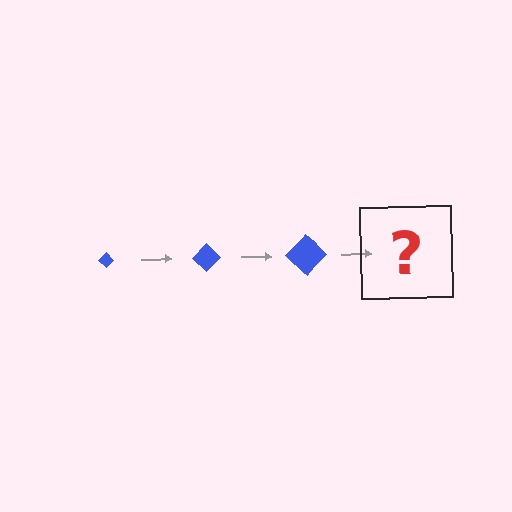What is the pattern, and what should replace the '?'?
The pattern is that the diamond gets progressively larger each step. The '?' should be a blue diamond, larger than the previous one.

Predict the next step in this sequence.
The next step is a blue diamond, larger than the previous one.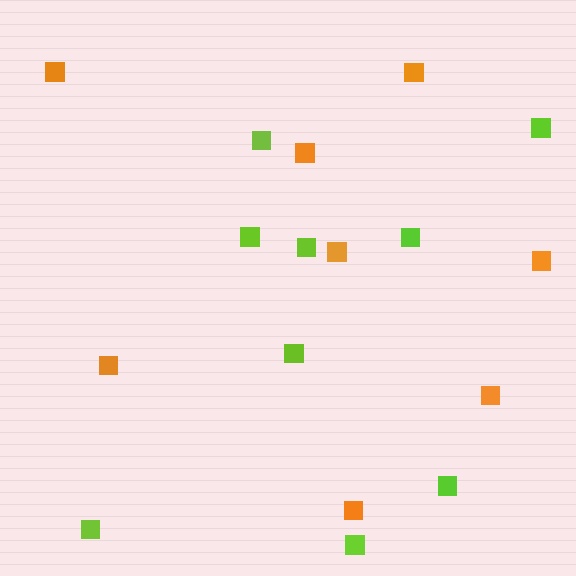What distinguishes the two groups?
There are 2 groups: one group of orange squares (8) and one group of lime squares (9).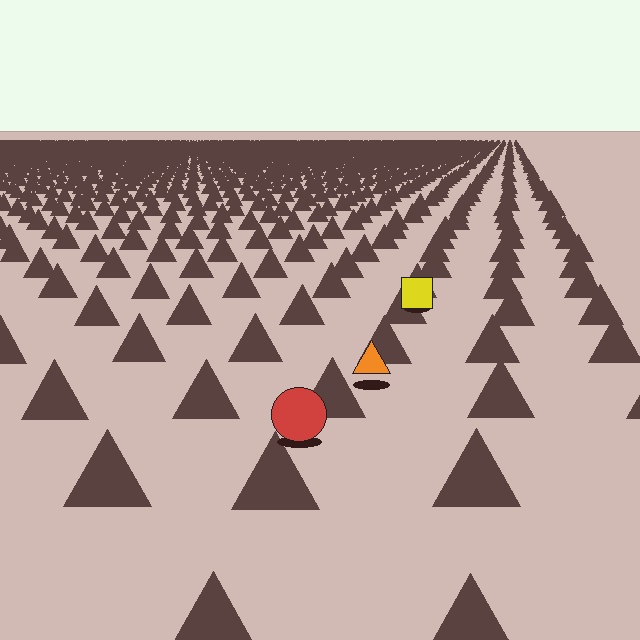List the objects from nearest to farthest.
From nearest to farthest: the red circle, the orange triangle, the yellow square.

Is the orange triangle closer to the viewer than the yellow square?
Yes. The orange triangle is closer — you can tell from the texture gradient: the ground texture is coarser near it.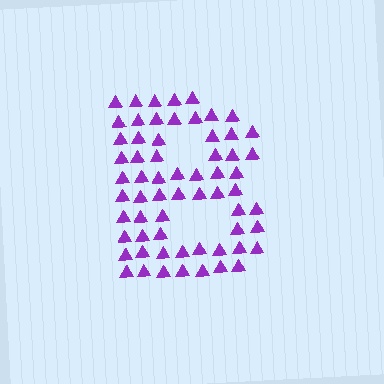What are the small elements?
The small elements are triangles.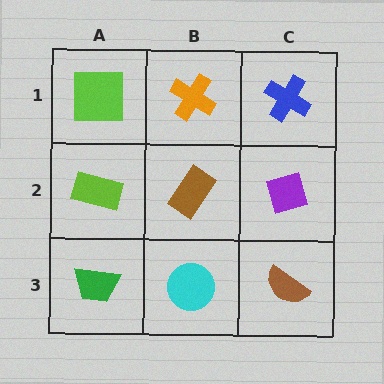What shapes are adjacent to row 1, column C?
A purple diamond (row 2, column C), an orange cross (row 1, column B).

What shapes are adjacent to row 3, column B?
A brown rectangle (row 2, column B), a green trapezoid (row 3, column A), a brown semicircle (row 3, column C).